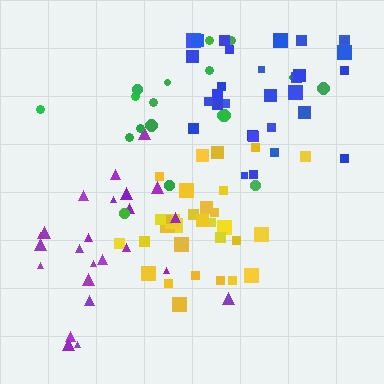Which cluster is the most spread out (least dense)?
Green.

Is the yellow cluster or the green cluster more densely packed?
Yellow.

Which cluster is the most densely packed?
Yellow.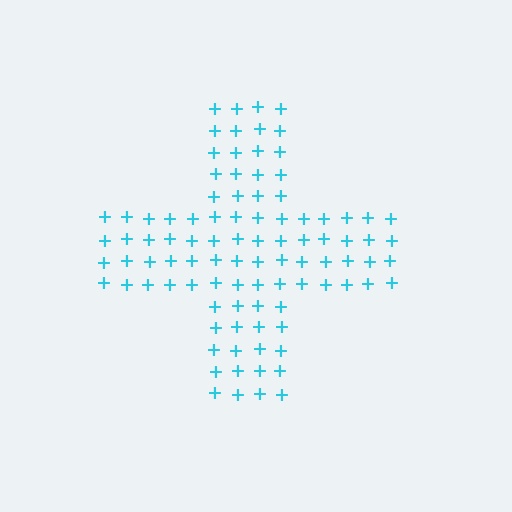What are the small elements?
The small elements are plus signs.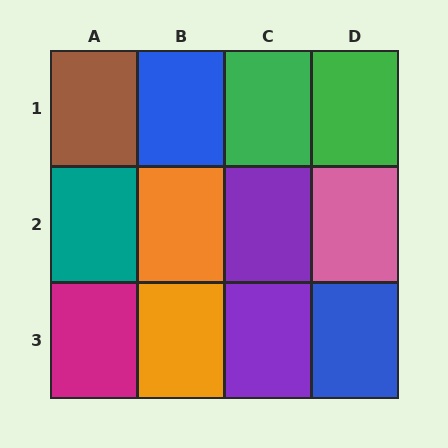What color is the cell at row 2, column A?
Teal.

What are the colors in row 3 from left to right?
Magenta, orange, purple, blue.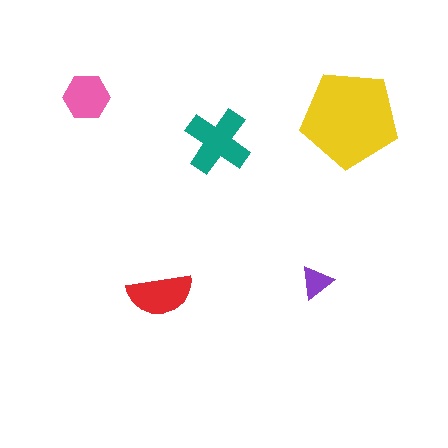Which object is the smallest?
The purple triangle.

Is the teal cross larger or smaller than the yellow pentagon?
Smaller.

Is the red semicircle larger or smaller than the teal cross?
Smaller.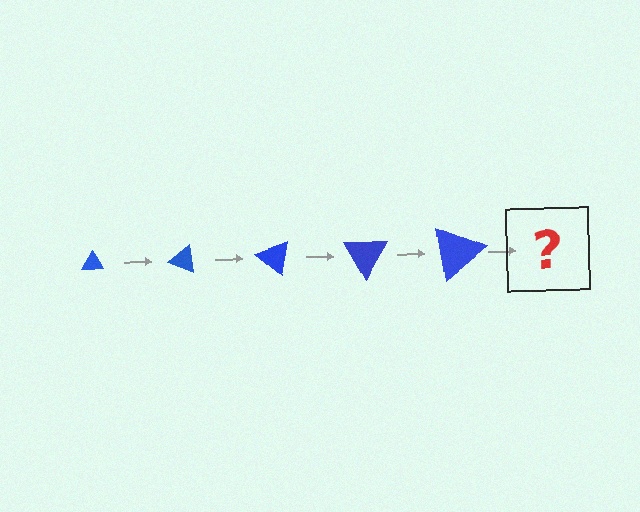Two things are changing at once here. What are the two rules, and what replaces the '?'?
The two rules are that the triangle grows larger each step and it rotates 20 degrees each step. The '?' should be a triangle, larger than the previous one and rotated 100 degrees from the start.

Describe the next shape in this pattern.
It should be a triangle, larger than the previous one and rotated 100 degrees from the start.